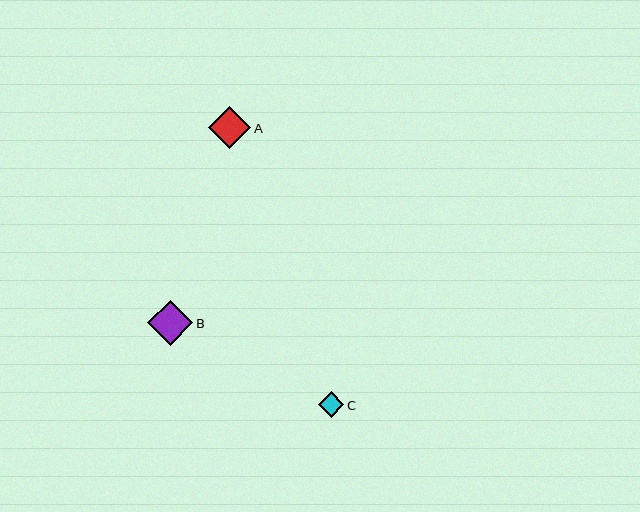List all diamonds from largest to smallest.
From largest to smallest: B, A, C.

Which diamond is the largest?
Diamond B is the largest with a size of approximately 45 pixels.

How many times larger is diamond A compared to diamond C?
Diamond A is approximately 1.7 times the size of diamond C.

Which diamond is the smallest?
Diamond C is the smallest with a size of approximately 26 pixels.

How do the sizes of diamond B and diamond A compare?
Diamond B and diamond A are approximately the same size.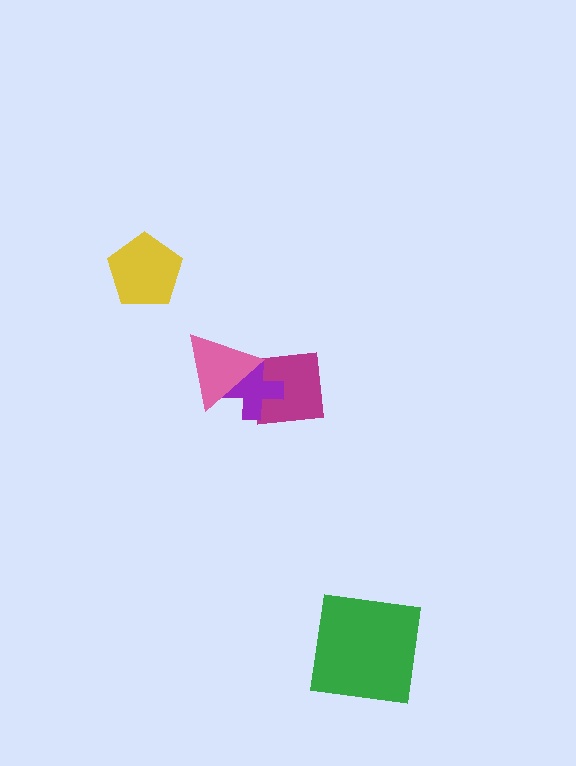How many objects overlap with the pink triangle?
2 objects overlap with the pink triangle.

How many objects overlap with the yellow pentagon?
0 objects overlap with the yellow pentagon.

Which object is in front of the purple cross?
The pink triangle is in front of the purple cross.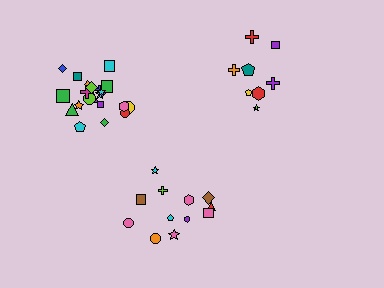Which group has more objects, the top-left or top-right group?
The top-left group.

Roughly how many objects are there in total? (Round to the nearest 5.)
Roughly 40 objects in total.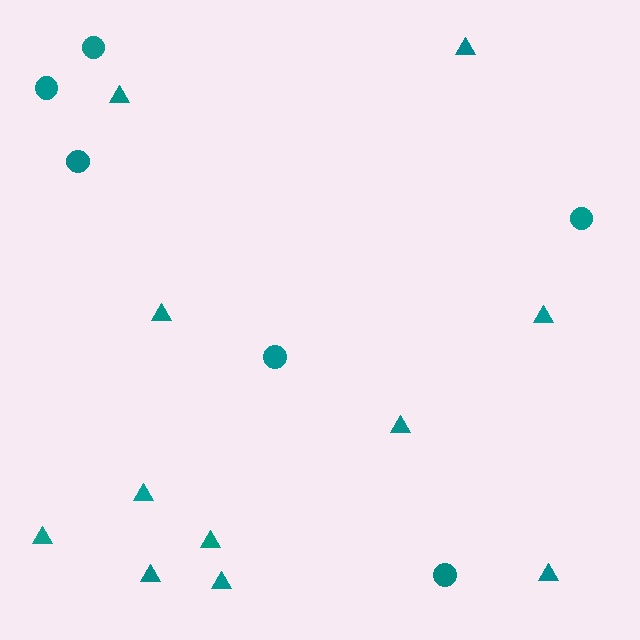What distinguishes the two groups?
There are 2 groups: one group of circles (6) and one group of triangles (11).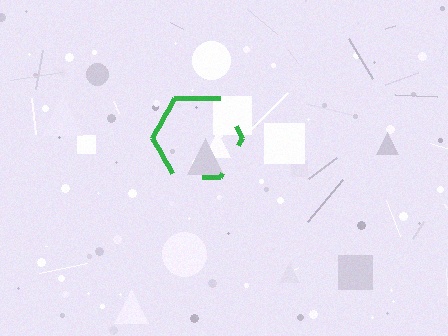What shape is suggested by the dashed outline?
The dashed outline suggests a hexagon.